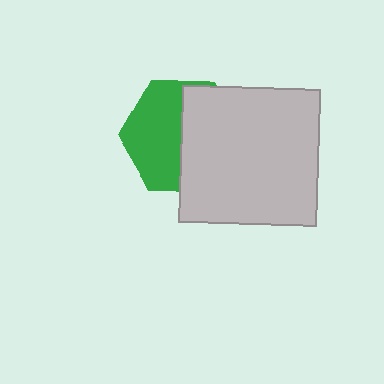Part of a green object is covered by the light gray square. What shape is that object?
It is a hexagon.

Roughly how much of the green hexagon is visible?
About half of it is visible (roughly 51%).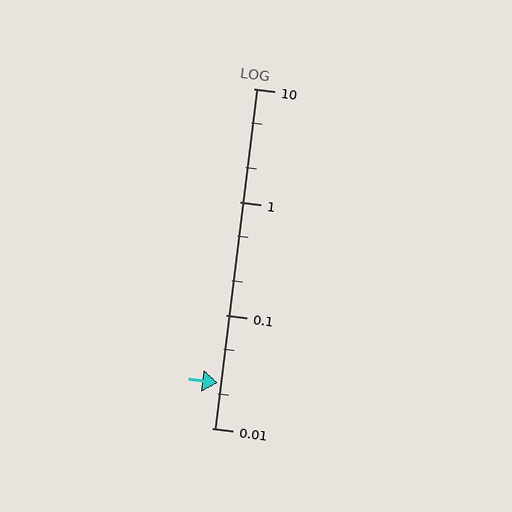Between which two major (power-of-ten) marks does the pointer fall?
The pointer is between 0.01 and 0.1.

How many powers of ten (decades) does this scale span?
The scale spans 3 decades, from 0.01 to 10.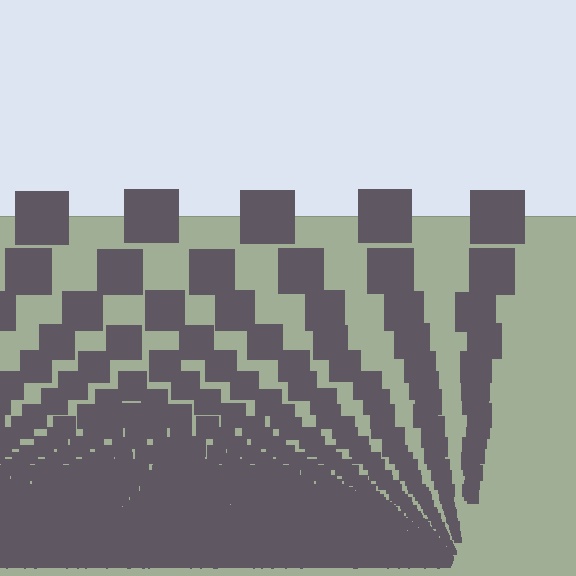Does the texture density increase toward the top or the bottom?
Density increases toward the bottom.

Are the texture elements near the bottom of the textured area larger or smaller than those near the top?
Smaller. The gradient is inverted — elements near the bottom are smaller and denser.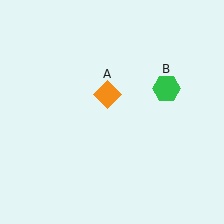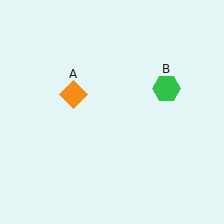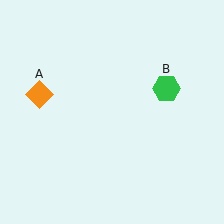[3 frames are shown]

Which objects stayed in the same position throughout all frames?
Green hexagon (object B) remained stationary.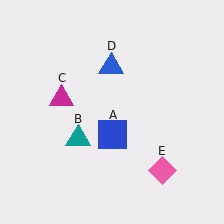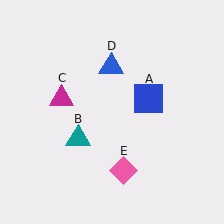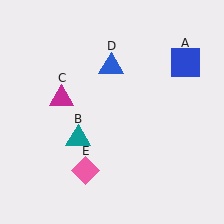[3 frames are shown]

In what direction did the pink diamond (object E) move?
The pink diamond (object E) moved left.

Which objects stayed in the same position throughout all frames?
Teal triangle (object B) and magenta triangle (object C) and blue triangle (object D) remained stationary.